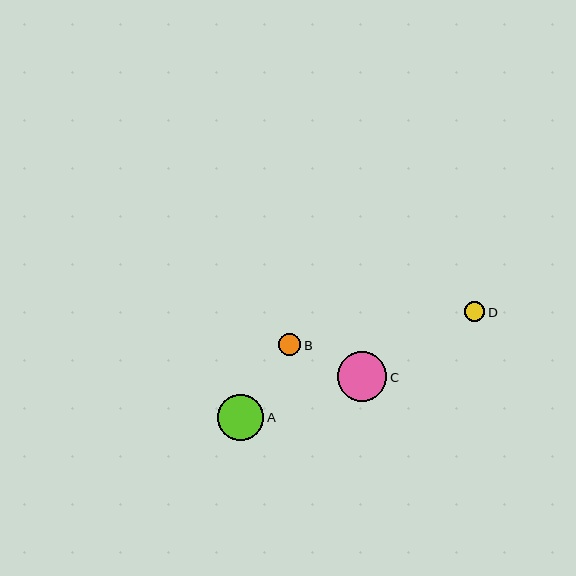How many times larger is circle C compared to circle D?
Circle C is approximately 2.4 times the size of circle D.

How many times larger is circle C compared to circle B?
Circle C is approximately 2.3 times the size of circle B.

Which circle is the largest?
Circle C is the largest with a size of approximately 49 pixels.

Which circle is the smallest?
Circle D is the smallest with a size of approximately 20 pixels.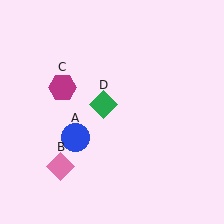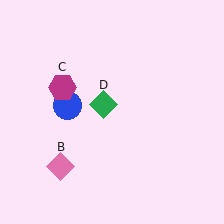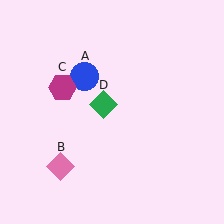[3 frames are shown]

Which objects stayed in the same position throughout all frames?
Pink diamond (object B) and magenta hexagon (object C) and green diamond (object D) remained stationary.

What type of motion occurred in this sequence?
The blue circle (object A) rotated clockwise around the center of the scene.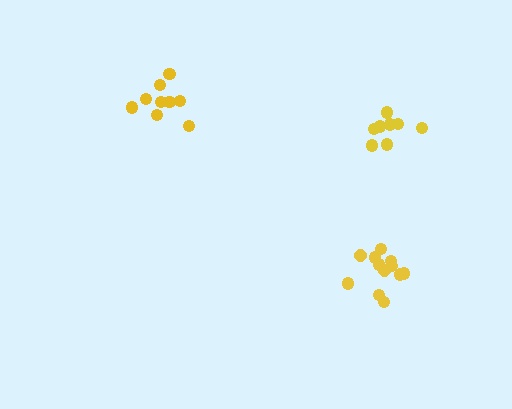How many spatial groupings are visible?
There are 3 spatial groupings.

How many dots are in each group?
Group 1: 9 dots, Group 2: 8 dots, Group 3: 12 dots (29 total).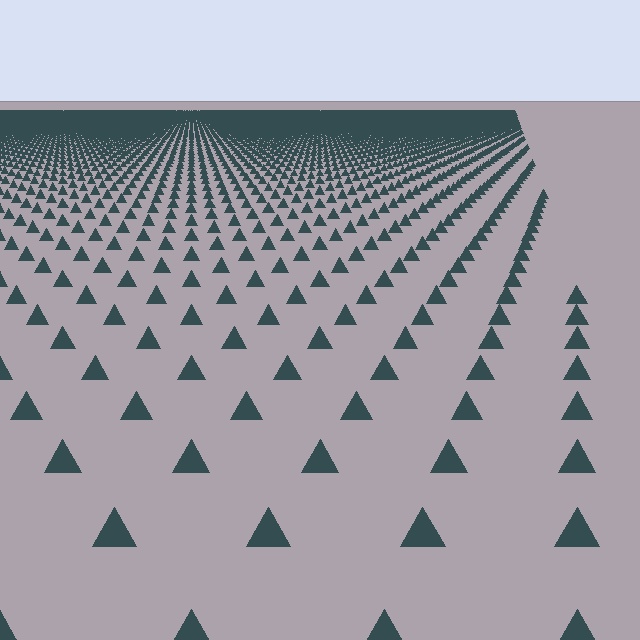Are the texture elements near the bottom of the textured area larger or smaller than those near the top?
Larger. Near the bottom, elements are closer to the viewer and appear at a bigger on-screen size.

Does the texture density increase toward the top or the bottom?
Density increases toward the top.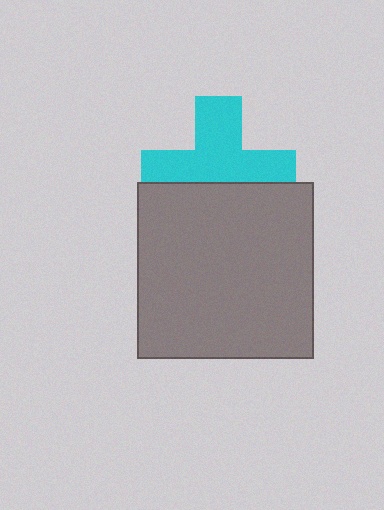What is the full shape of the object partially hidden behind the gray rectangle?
The partially hidden object is a cyan cross.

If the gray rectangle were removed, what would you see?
You would see the complete cyan cross.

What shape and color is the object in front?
The object in front is a gray rectangle.